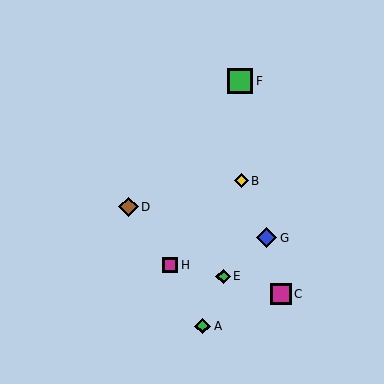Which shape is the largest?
The green square (labeled F) is the largest.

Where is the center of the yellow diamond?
The center of the yellow diamond is at (242, 181).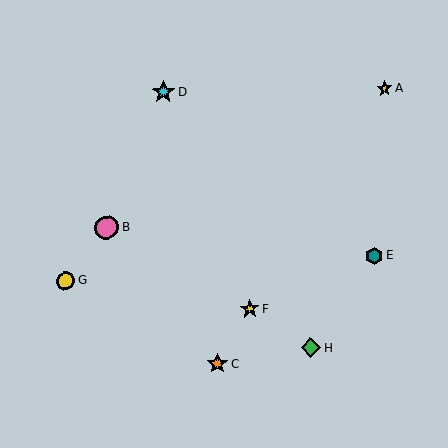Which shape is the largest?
The pink circle (labeled B) is the largest.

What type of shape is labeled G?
Shape G is a yellow circle.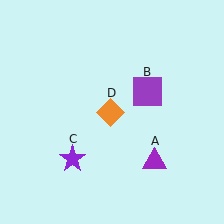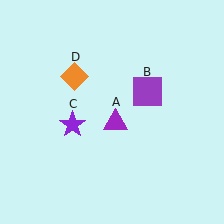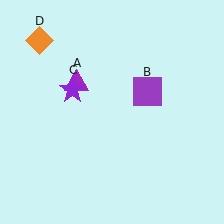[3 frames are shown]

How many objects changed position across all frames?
3 objects changed position: purple triangle (object A), purple star (object C), orange diamond (object D).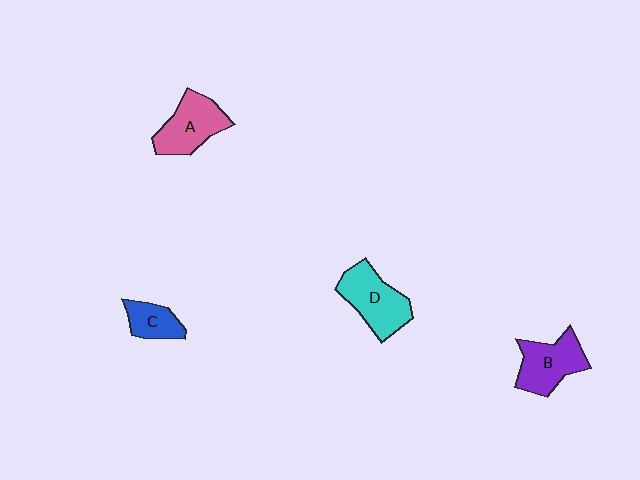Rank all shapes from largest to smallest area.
From largest to smallest: D (cyan), A (pink), B (purple), C (blue).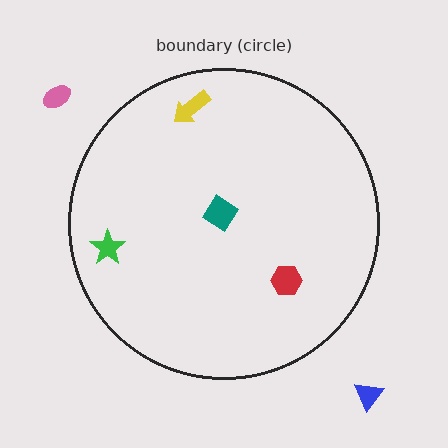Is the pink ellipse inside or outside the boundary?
Outside.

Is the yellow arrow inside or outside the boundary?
Inside.